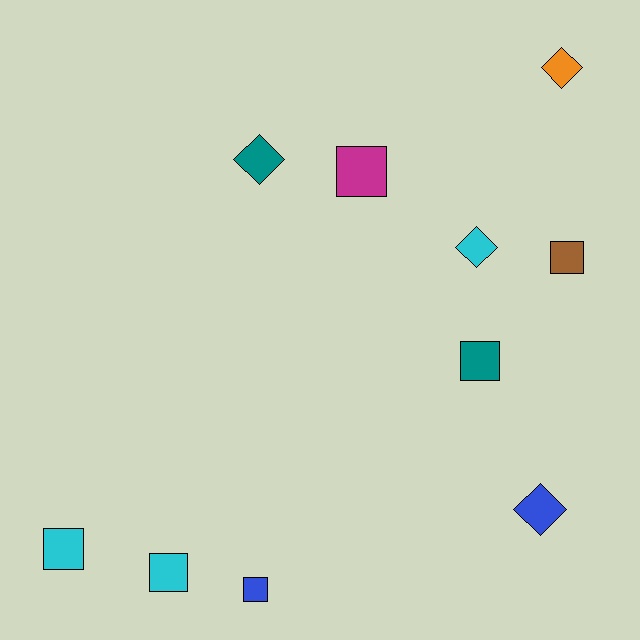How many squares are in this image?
There are 6 squares.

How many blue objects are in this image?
There are 2 blue objects.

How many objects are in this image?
There are 10 objects.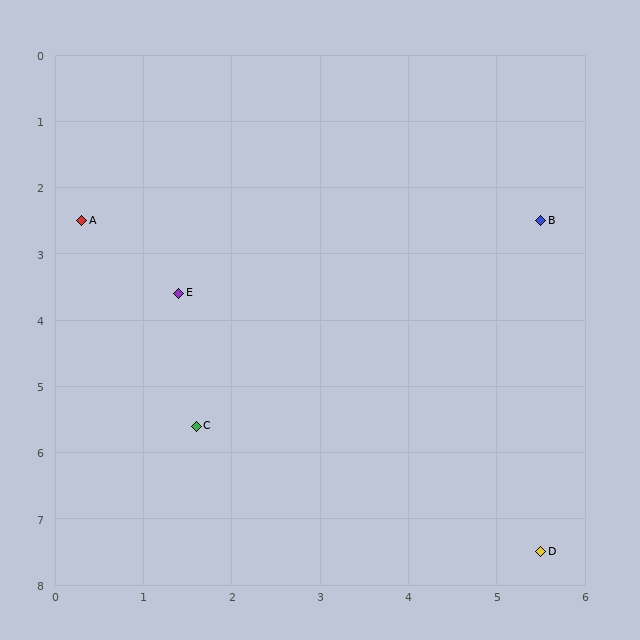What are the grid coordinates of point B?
Point B is at approximately (5.5, 2.5).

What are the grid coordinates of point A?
Point A is at approximately (0.3, 2.5).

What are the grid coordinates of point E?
Point E is at approximately (1.4, 3.6).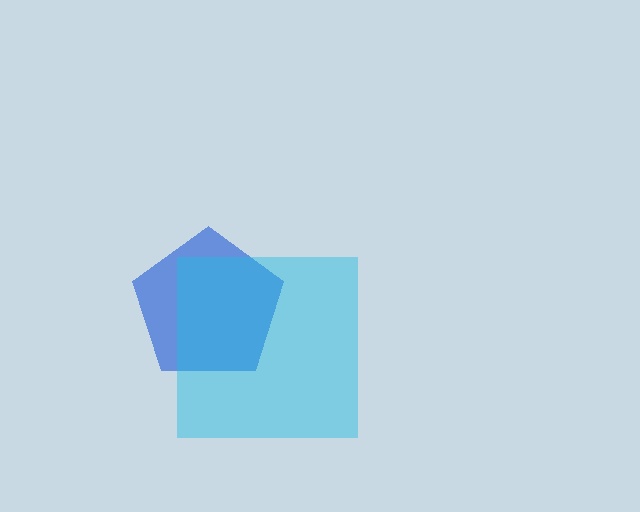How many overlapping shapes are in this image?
There are 2 overlapping shapes in the image.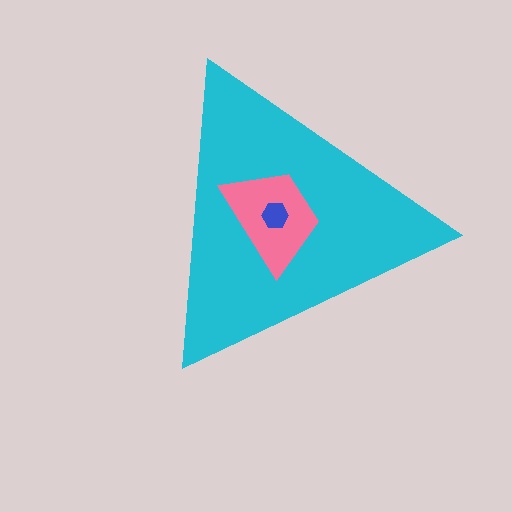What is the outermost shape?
The cyan triangle.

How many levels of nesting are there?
3.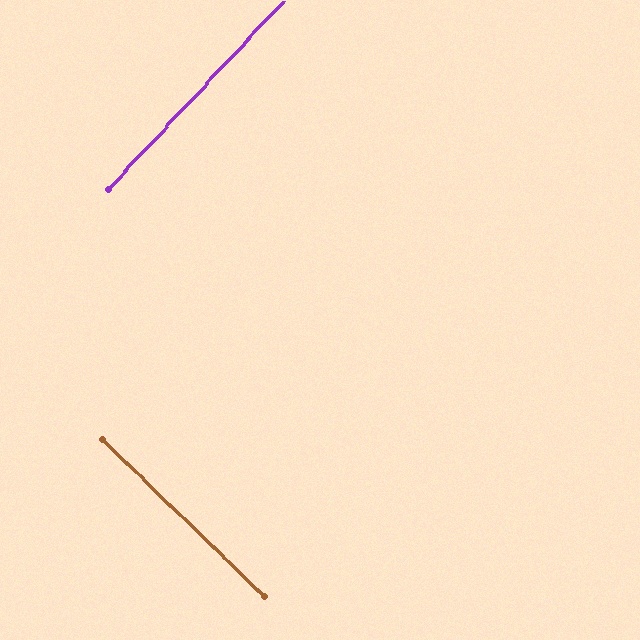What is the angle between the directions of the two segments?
Approximately 89 degrees.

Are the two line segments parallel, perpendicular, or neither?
Perpendicular — they meet at approximately 89°.